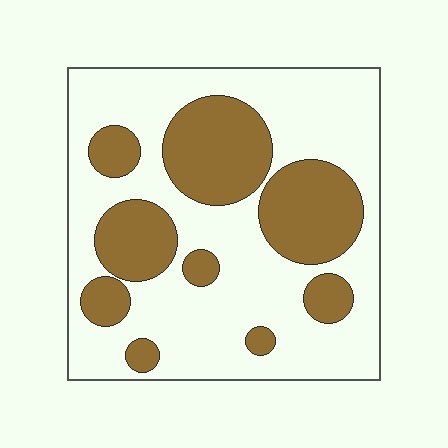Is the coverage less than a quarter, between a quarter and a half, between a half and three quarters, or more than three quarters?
Between a quarter and a half.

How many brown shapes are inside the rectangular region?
9.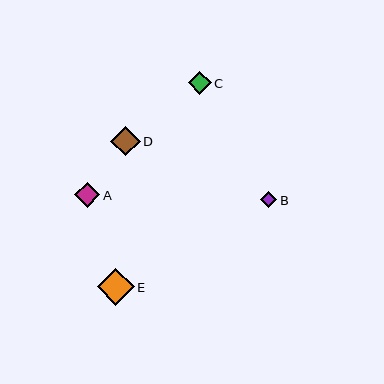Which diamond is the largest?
Diamond E is the largest with a size of approximately 37 pixels.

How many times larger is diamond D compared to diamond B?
Diamond D is approximately 1.9 times the size of diamond B.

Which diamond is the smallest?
Diamond B is the smallest with a size of approximately 16 pixels.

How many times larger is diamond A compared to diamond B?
Diamond A is approximately 1.6 times the size of diamond B.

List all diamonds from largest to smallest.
From largest to smallest: E, D, A, C, B.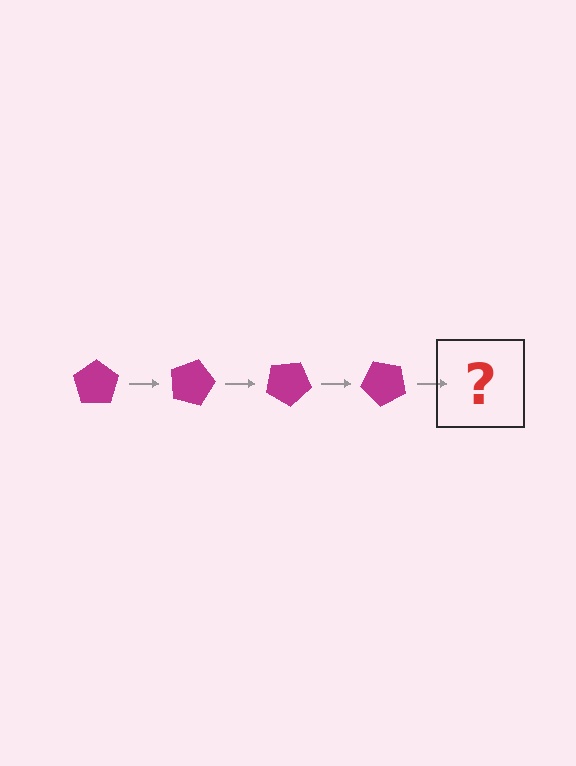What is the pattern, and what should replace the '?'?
The pattern is that the pentagon rotates 15 degrees each step. The '?' should be a magenta pentagon rotated 60 degrees.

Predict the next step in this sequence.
The next step is a magenta pentagon rotated 60 degrees.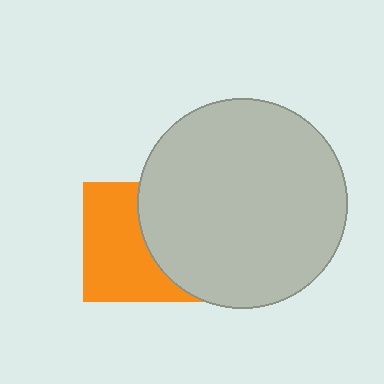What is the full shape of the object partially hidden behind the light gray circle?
The partially hidden object is an orange square.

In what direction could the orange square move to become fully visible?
The orange square could move left. That would shift it out from behind the light gray circle entirely.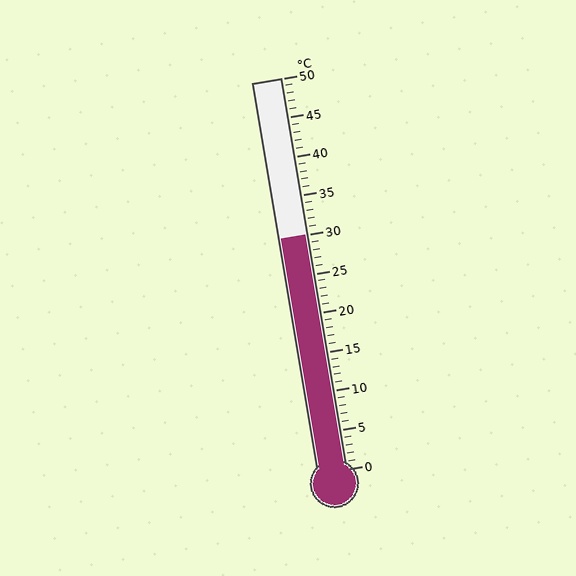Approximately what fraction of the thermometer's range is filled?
The thermometer is filled to approximately 60% of its range.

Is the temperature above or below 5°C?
The temperature is above 5°C.